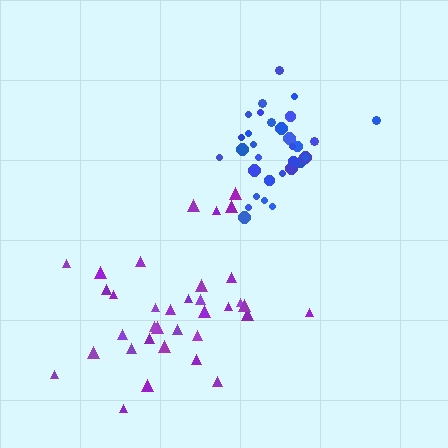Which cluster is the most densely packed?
Blue.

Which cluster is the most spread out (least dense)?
Purple.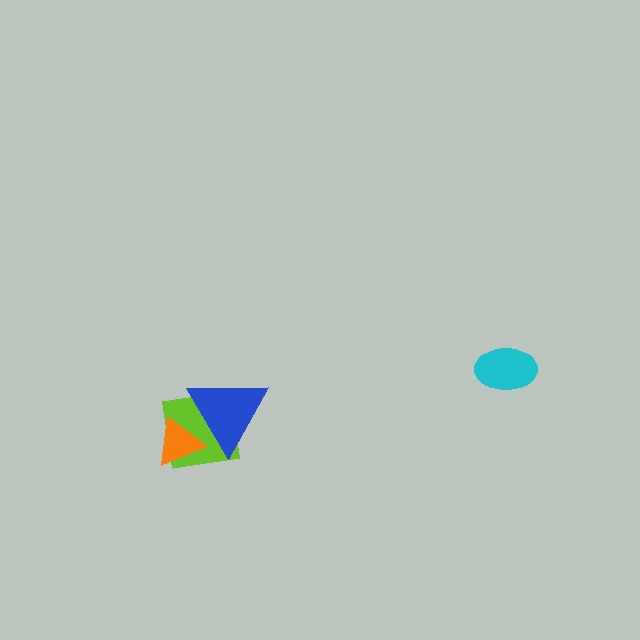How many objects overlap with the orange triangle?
2 objects overlap with the orange triangle.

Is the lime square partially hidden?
Yes, it is partially covered by another shape.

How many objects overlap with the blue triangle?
2 objects overlap with the blue triangle.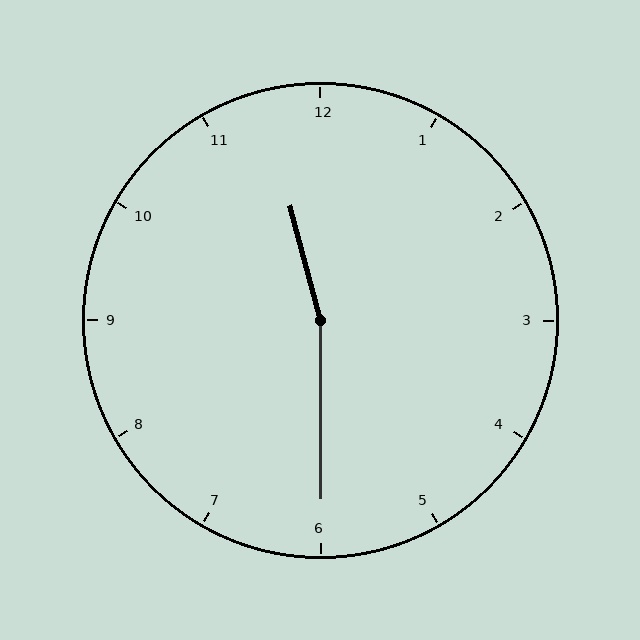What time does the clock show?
11:30.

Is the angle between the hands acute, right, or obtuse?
It is obtuse.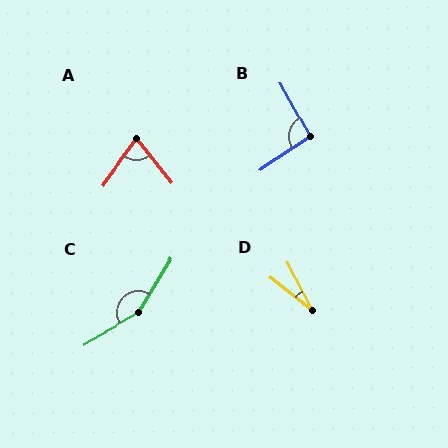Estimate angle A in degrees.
Approximately 74 degrees.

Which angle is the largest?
C, at approximately 151 degrees.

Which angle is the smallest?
D, at approximately 24 degrees.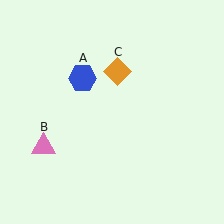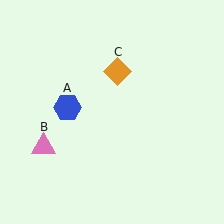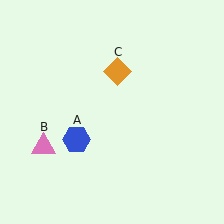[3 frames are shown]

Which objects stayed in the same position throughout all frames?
Pink triangle (object B) and orange diamond (object C) remained stationary.